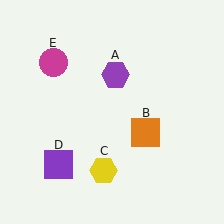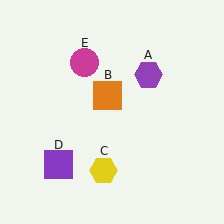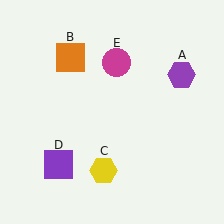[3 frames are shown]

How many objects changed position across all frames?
3 objects changed position: purple hexagon (object A), orange square (object B), magenta circle (object E).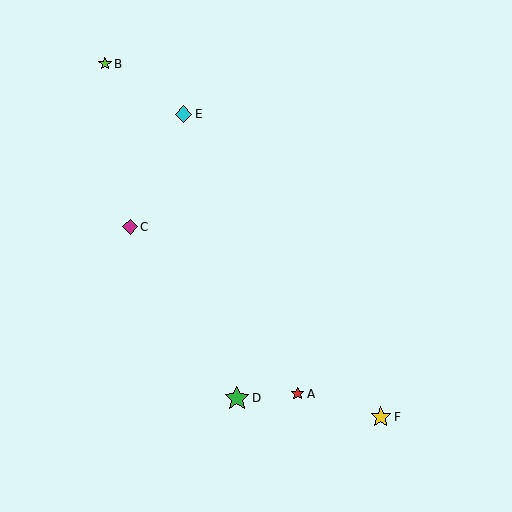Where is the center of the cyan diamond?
The center of the cyan diamond is at (183, 114).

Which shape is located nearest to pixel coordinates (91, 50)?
The lime star (labeled B) at (105, 64) is nearest to that location.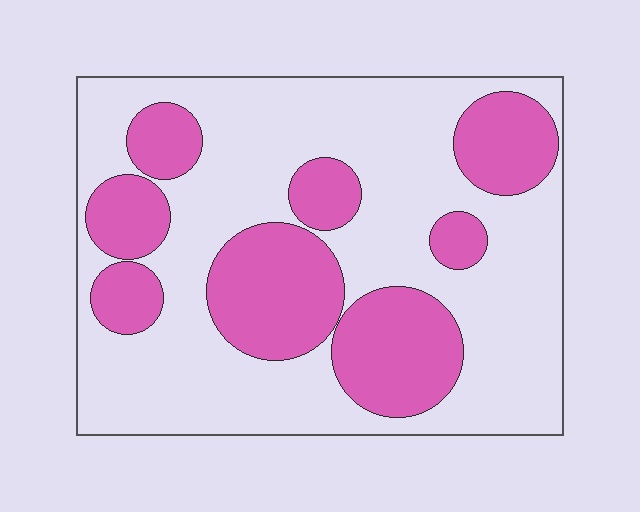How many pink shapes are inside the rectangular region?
8.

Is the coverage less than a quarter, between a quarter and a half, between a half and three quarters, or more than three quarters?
Between a quarter and a half.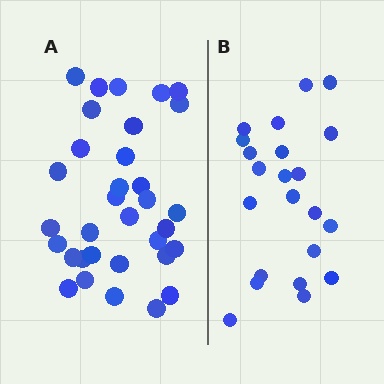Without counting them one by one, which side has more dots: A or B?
Region A (the left region) has more dots.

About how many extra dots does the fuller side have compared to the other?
Region A has roughly 12 or so more dots than region B.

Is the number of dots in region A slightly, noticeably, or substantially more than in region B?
Region A has substantially more. The ratio is roughly 1.5 to 1.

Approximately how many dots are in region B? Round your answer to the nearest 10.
About 20 dots. (The exact count is 22, which rounds to 20.)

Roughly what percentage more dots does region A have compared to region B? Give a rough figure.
About 50% more.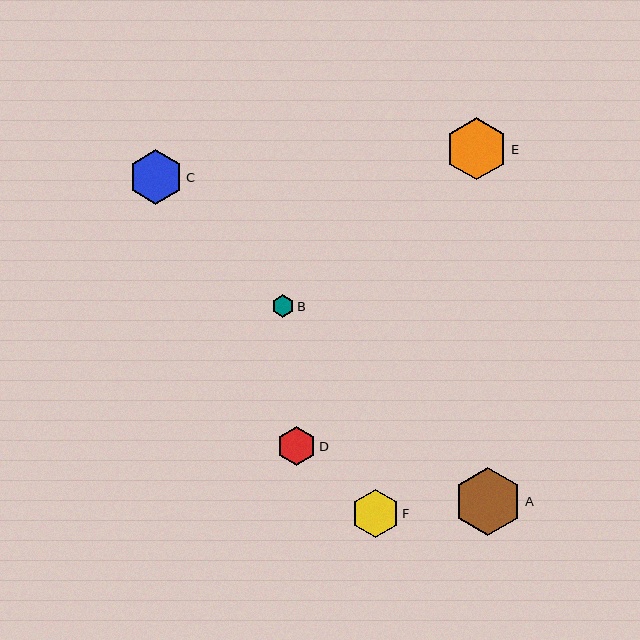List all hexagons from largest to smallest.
From largest to smallest: A, E, C, F, D, B.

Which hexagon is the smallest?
Hexagon B is the smallest with a size of approximately 23 pixels.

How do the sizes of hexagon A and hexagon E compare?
Hexagon A and hexagon E are approximately the same size.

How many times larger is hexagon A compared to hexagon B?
Hexagon A is approximately 3.0 times the size of hexagon B.